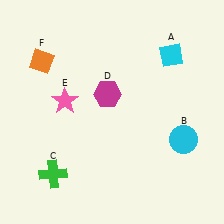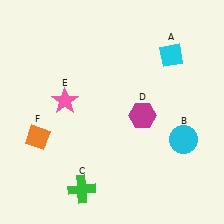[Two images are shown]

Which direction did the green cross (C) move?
The green cross (C) moved right.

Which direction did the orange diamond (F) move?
The orange diamond (F) moved down.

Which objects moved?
The objects that moved are: the green cross (C), the magenta hexagon (D), the orange diamond (F).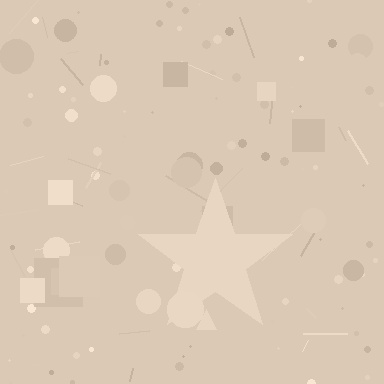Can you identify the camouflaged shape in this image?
The camouflaged shape is a star.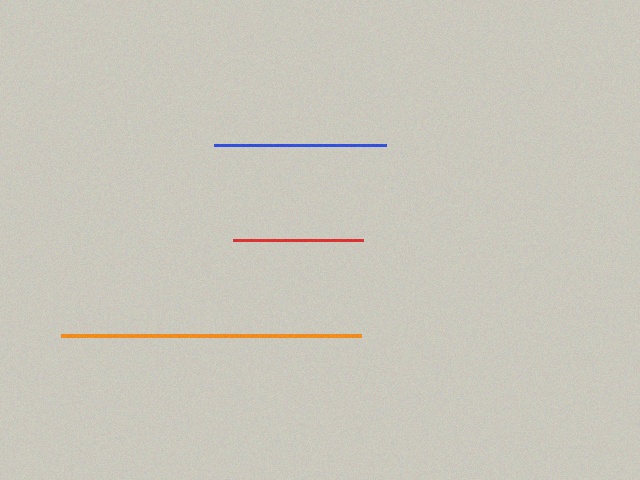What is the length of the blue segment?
The blue segment is approximately 172 pixels long.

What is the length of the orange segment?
The orange segment is approximately 300 pixels long.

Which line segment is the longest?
The orange line is the longest at approximately 300 pixels.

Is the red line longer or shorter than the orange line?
The orange line is longer than the red line.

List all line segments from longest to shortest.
From longest to shortest: orange, blue, red.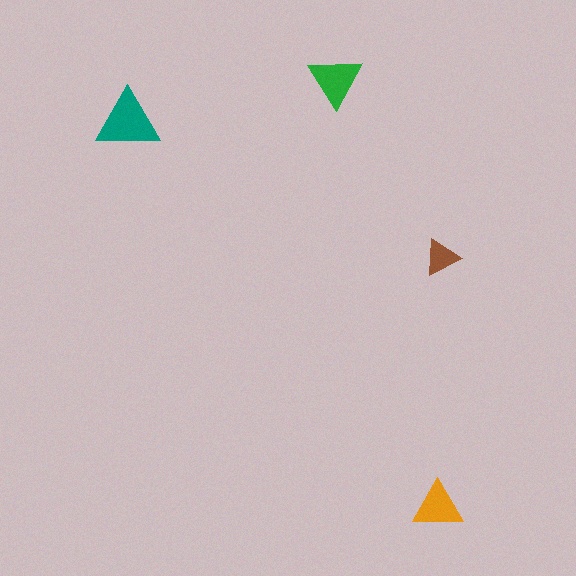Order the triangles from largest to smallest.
the teal one, the green one, the orange one, the brown one.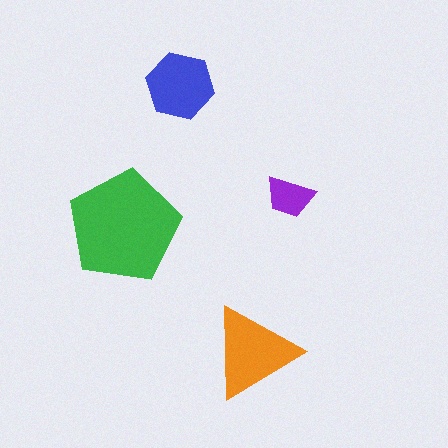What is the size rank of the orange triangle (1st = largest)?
2nd.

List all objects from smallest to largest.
The purple trapezoid, the blue hexagon, the orange triangle, the green pentagon.